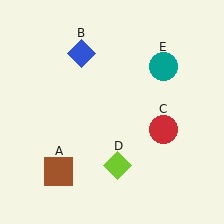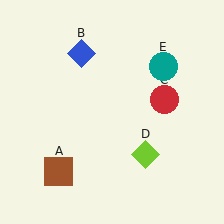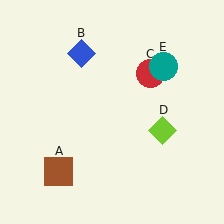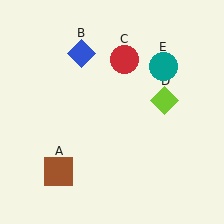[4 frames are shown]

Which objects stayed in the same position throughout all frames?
Brown square (object A) and blue diamond (object B) and teal circle (object E) remained stationary.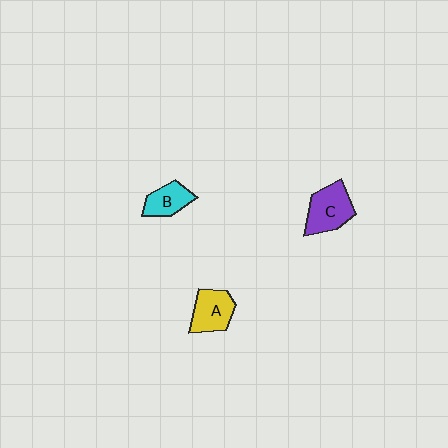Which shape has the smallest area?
Shape B (cyan).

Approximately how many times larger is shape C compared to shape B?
Approximately 1.5 times.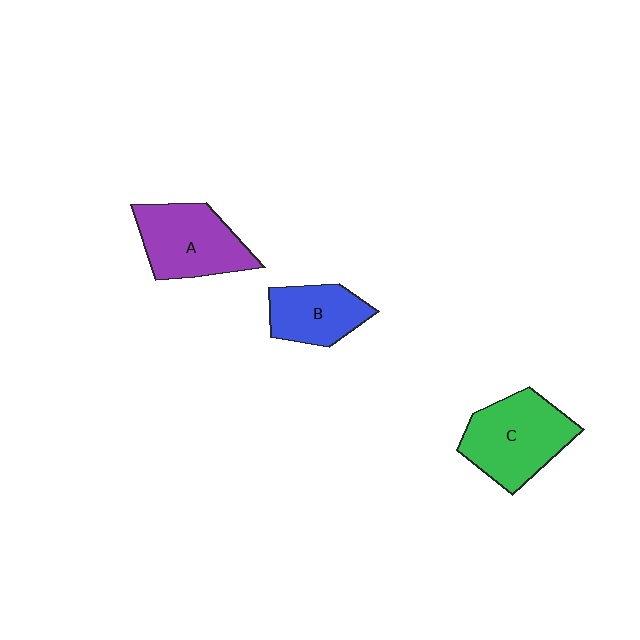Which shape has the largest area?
Shape C (green).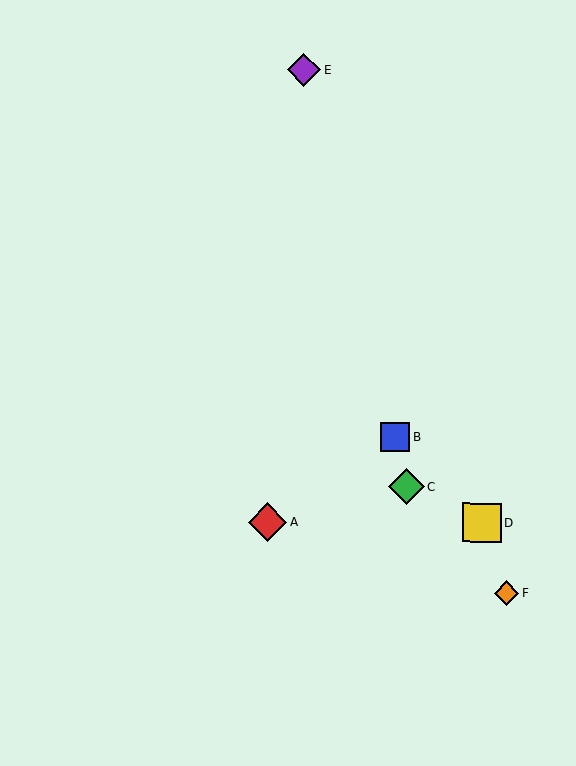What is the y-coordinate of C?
Object C is at y≈487.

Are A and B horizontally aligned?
No, A is at y≈522 and B is at y≈437.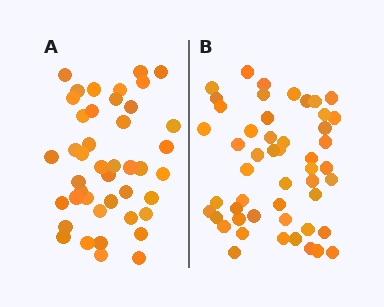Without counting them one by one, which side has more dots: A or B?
Region B (the right region) has more dots.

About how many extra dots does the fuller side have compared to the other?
Region B has roughly 8 or so more dots than region A.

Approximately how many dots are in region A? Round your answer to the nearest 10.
About 40 dots. (The exact count is 43, which rounds to 40.)